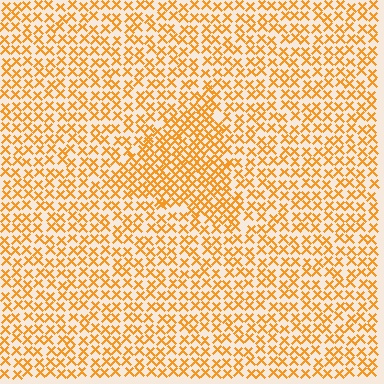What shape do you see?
I see a triangle.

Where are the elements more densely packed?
The elements are more densely packed inside the triangle boundary.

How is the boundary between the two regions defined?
The boundary is defined by a change in element density (approximately 1.7x ratio). All elements are the same color, size, and shape.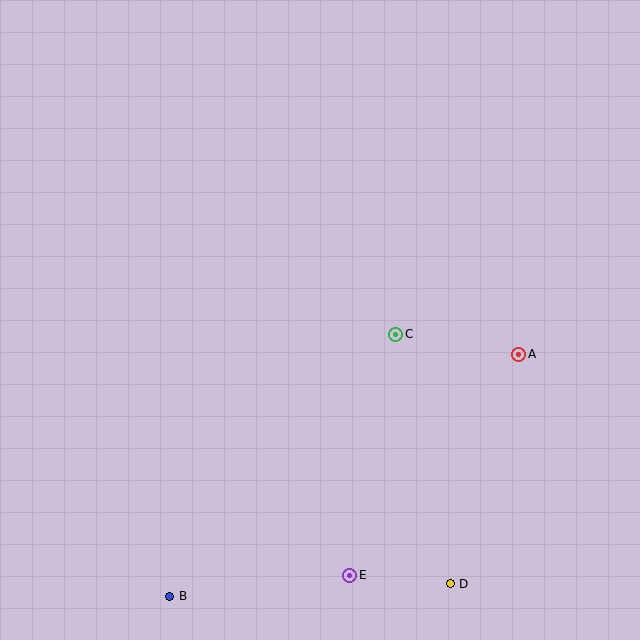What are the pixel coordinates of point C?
Point C is at (396, 334).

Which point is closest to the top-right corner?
Point A is closest to the top-right corner.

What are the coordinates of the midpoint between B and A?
The midpoint between B and A is at (344, 475).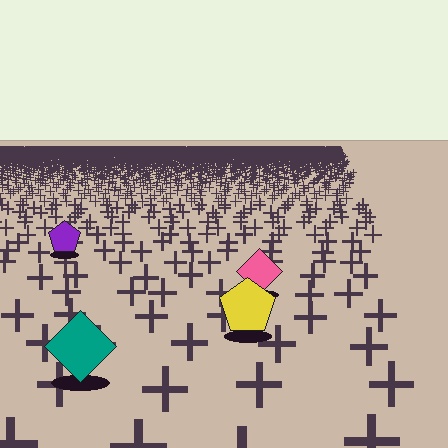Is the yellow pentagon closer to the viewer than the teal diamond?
No. The teal diamond is closer — you can tell from the texture gradient: the ground texture is coarser near it.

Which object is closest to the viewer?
The teal diamond is closest. The texture marks near it are larger and more spread out.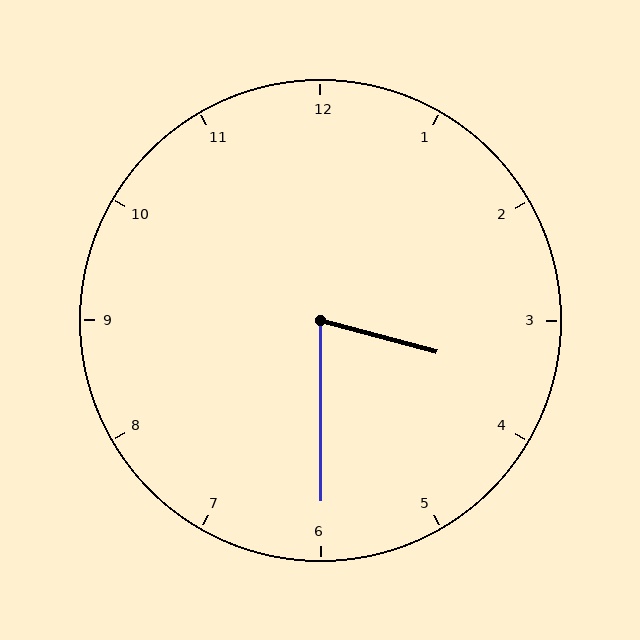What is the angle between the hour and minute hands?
Approximately 75 degrees.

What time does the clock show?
3:30.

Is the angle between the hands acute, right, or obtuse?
It is acute.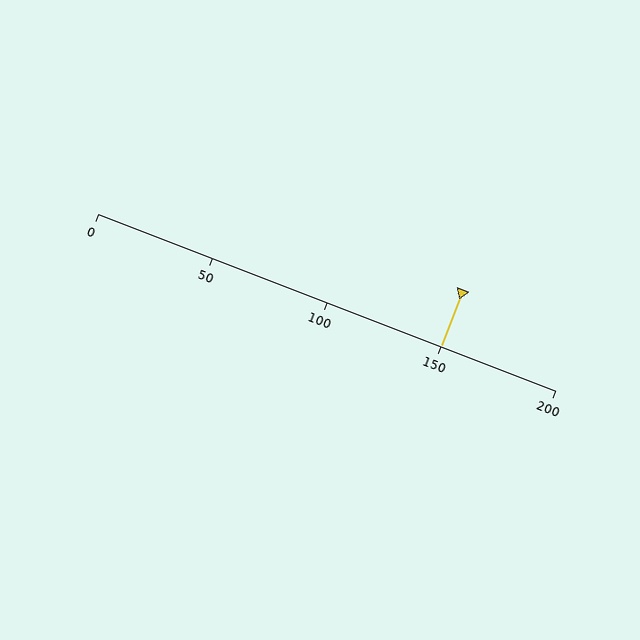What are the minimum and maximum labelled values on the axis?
The axis runs from 0 to 200.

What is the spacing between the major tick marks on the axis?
The major ticks are spaced 50 apart.